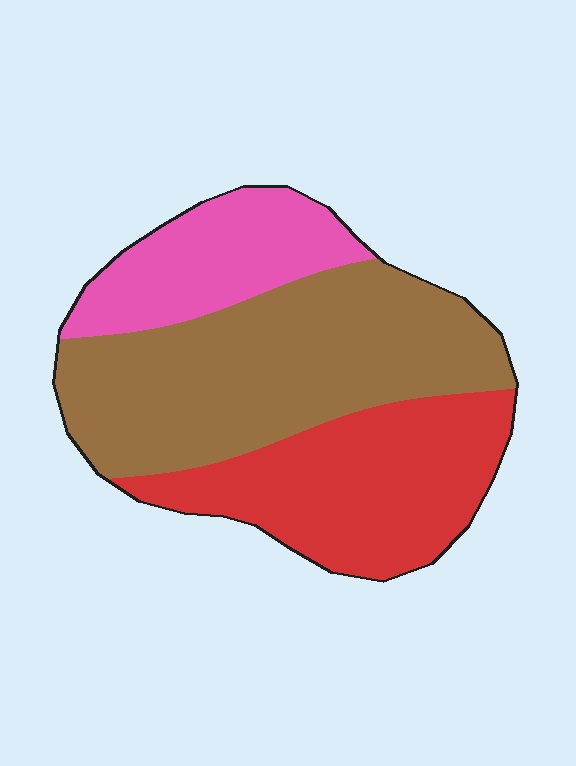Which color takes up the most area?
Brown, at roughly 45%.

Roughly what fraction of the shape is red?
Red covers around 35% of the shape.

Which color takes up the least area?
Pink, at roughly 20%.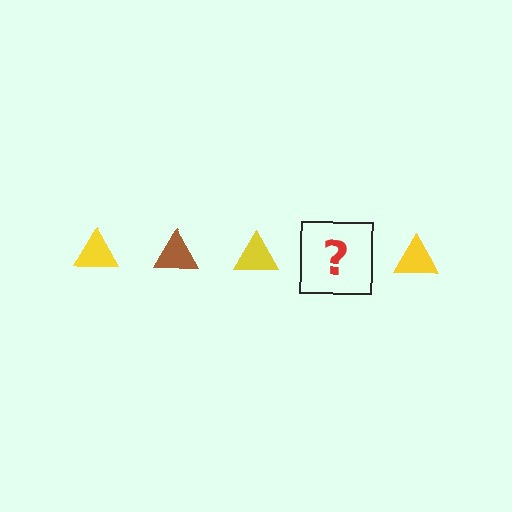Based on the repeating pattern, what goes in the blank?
The blank should be a brown triangle.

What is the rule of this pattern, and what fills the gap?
The rule is that the pattern cycles through yellow, brown triangles. The gap should be filled with a brown triangle.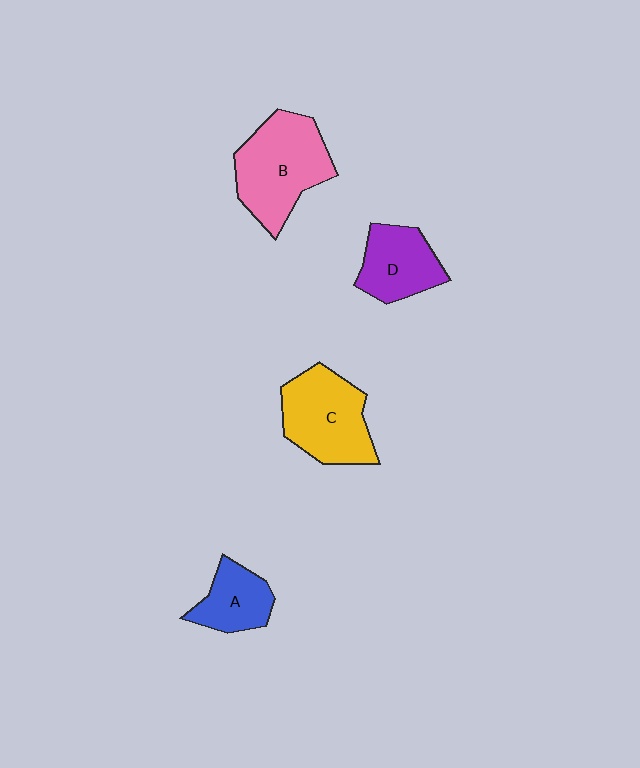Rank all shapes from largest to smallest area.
From largest to smallest: B (pink), C (yellow), D (purple), A (blue).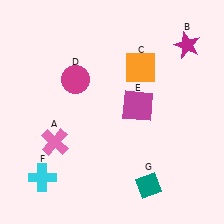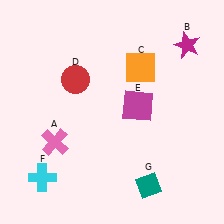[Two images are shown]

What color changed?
The circle (D) changed from magenta in Image 1 to red in Image 2.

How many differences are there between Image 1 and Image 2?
There is 1 difference between the two images.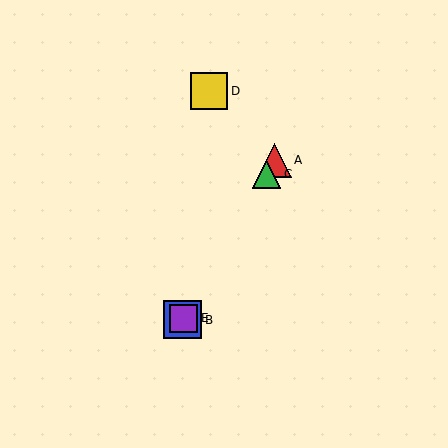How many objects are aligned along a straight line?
4 objects (A, B, C, E) are aligned along a straight line.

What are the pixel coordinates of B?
Object B is at (183, 320).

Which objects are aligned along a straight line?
Objects A, B, C, E are aligned along a straight line.